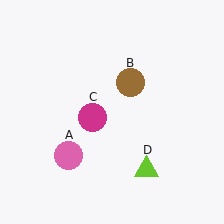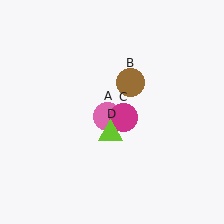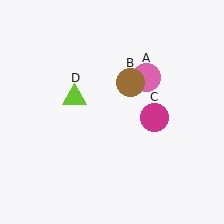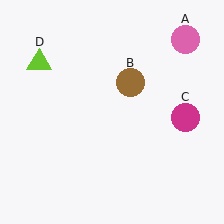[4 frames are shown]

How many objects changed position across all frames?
3 objects changed position: pink circle (object A), magenta circle (object C), lime triangle (object D).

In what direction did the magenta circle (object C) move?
The magenta circle (object C) moved right.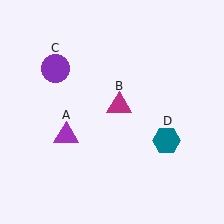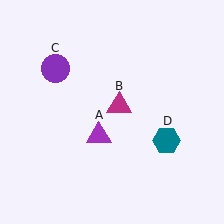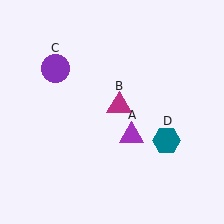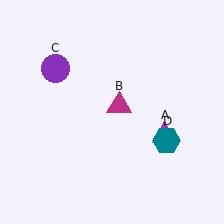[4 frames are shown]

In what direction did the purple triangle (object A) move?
The purple triangle (object A) moved right.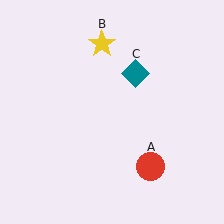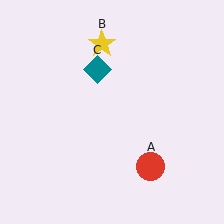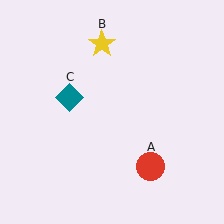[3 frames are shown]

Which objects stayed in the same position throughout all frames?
Red circle (object A) and yellow star (object B) remained stationary.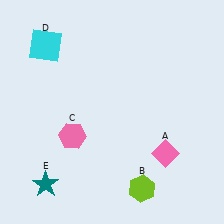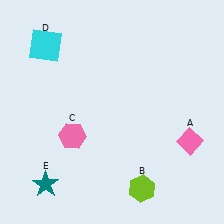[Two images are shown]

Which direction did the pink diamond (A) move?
The pink diamond (A) moved right.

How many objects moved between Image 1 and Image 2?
1 object moved between the two images.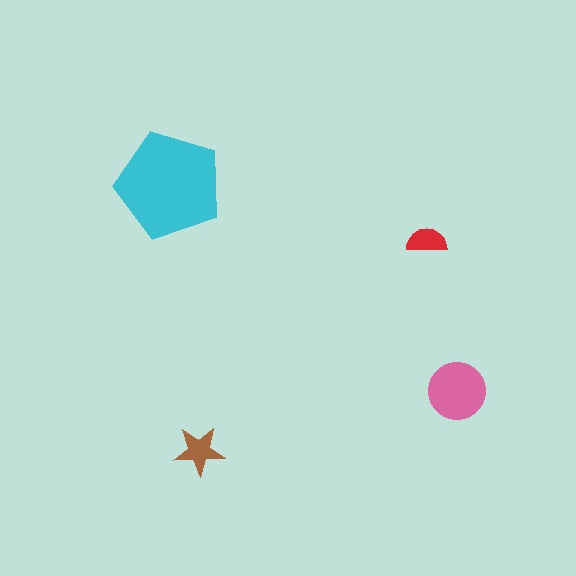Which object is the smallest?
The red semicircle.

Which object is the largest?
The cyan pentagon.